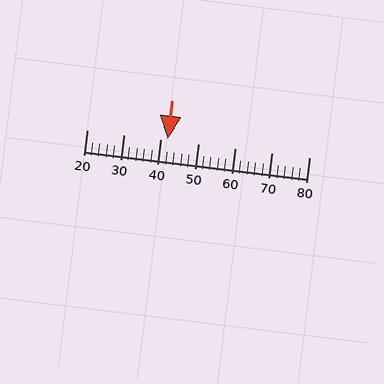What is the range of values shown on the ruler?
The ruler shows values from 20 to 80.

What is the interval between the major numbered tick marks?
The major tick marks are spaced 10 units apart.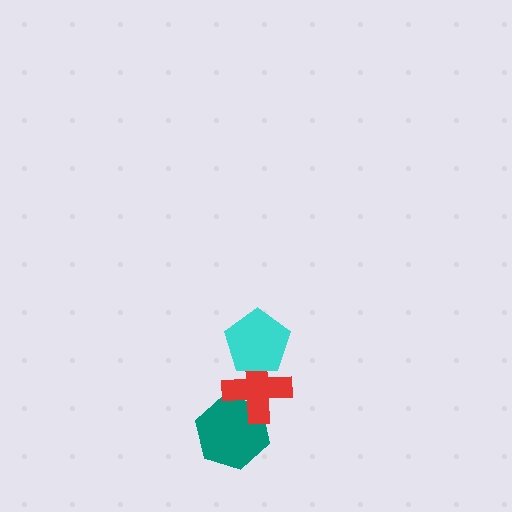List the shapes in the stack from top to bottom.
From top to bottom: the cyan pentagon, the red cross, the teal hexagon.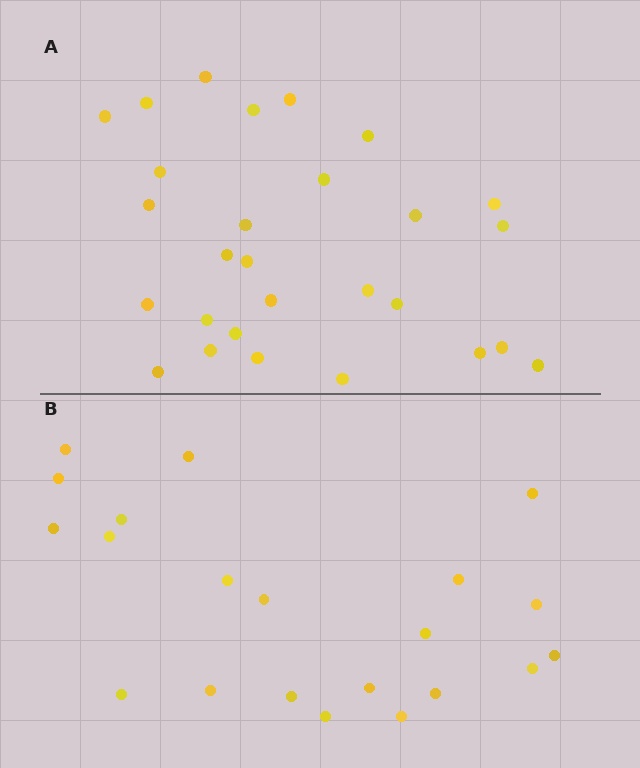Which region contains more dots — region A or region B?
Region A (the top region) has more dots.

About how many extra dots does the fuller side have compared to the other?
Region A has roughly 8 or so more dots than region B.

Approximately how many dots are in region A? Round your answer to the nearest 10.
About 30 dots. (The exact count is 28, which rounds to 30.)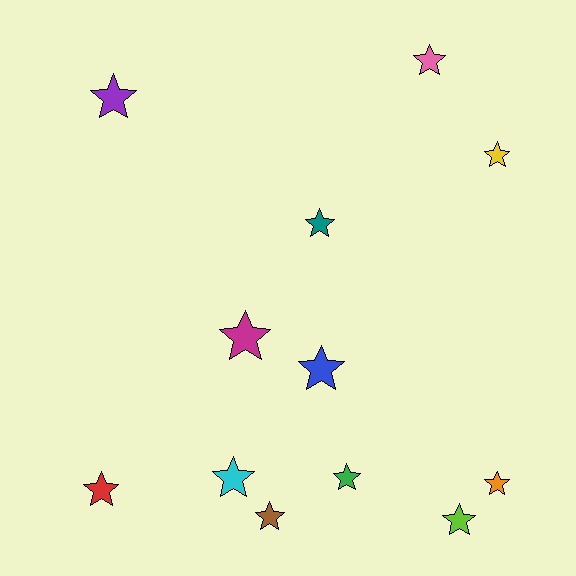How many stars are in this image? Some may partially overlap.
There are 12 stars.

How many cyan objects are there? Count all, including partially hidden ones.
There is 1 cyan object.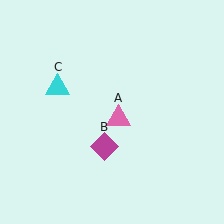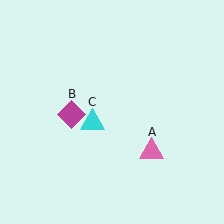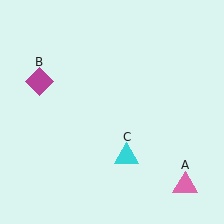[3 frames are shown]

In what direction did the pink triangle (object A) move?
The pink triangle (object A) moved down and to the right.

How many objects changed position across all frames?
3 objects changed position: pink triangle (object A), magenta diamond (object B), cyan triangle (object C).